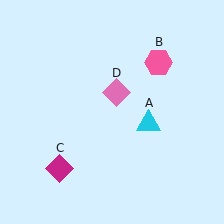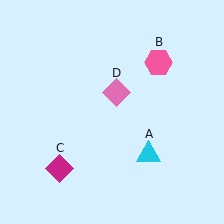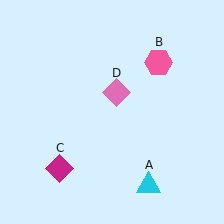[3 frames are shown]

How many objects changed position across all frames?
1 object changed position: cyan triangle (object A).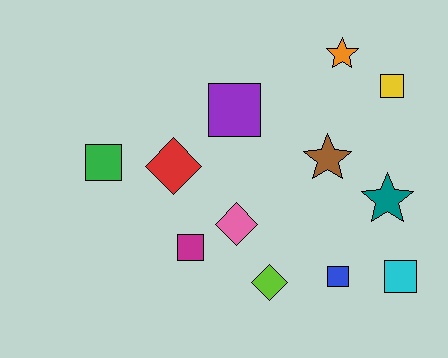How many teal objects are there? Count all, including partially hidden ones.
There is 1 teal object.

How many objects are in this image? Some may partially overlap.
There are 12 objects.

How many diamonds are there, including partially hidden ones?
There are 3 diamonds.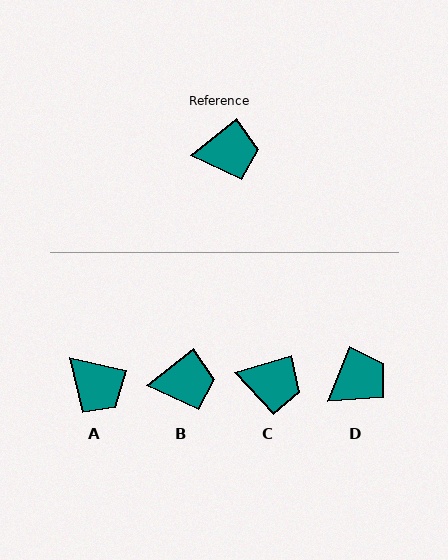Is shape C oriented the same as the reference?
No, it is off by about 22 degrees.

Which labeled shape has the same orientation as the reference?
B.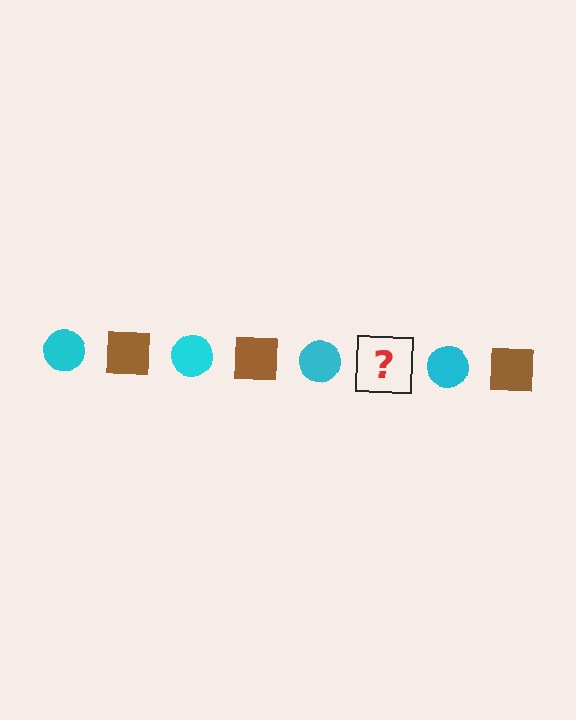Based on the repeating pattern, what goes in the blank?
The blank should be a brown square.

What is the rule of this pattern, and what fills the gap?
The rule is that the pattern alternates between cyan circle and brown square. The gap should be filled with a brown square.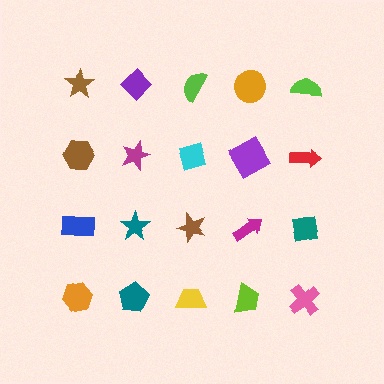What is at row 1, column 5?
A lime semicircle.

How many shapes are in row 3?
5 shapes.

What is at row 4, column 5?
A pink cross.